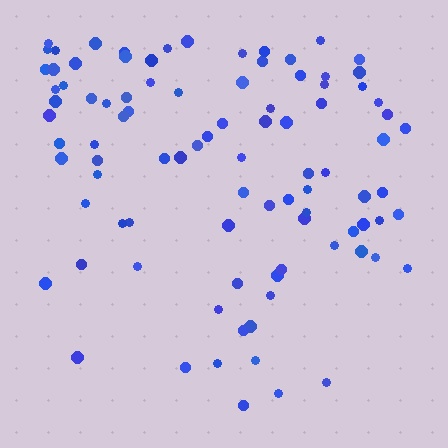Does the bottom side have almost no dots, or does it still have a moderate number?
Still a moderate number, just noticeably fewer than the top.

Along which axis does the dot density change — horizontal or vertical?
Vertical.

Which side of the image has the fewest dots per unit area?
The bottom.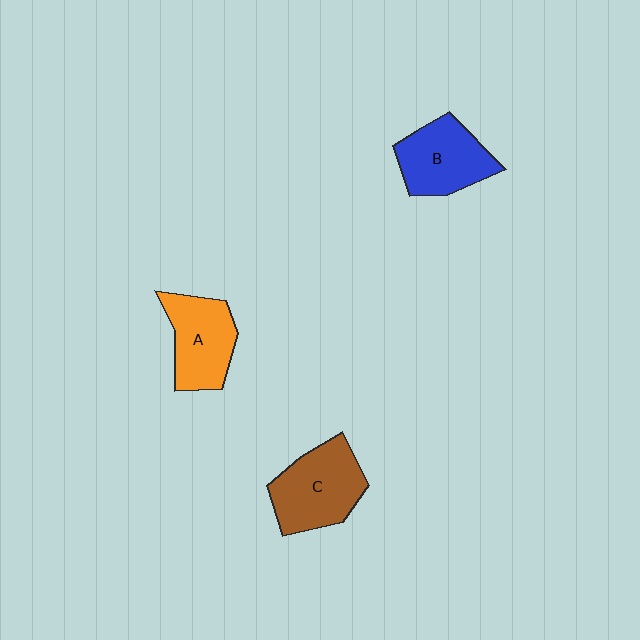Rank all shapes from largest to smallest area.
From largest to smallest: C (brown), B (blue), A (orange).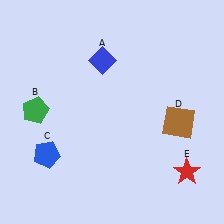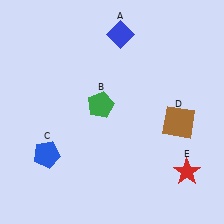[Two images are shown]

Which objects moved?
The objects that moved are: the blue diamond (A), the green pentagon (B).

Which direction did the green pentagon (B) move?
The green pentagon (B) moved right.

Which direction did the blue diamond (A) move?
The blue diamond (A) moved up.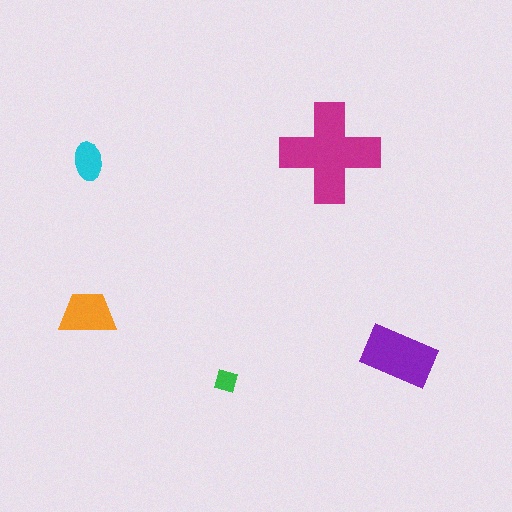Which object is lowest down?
The green diamond is bottommost.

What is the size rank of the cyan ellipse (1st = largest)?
4th.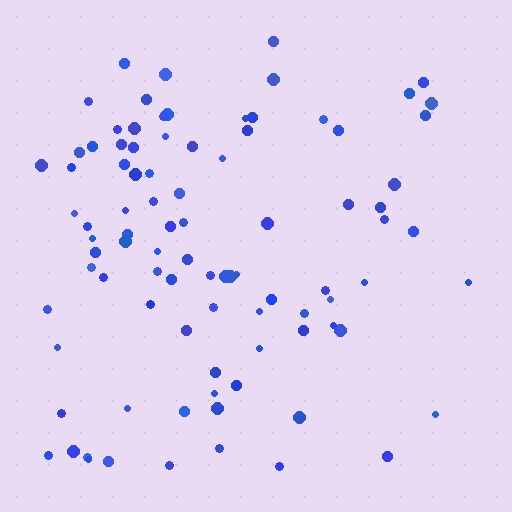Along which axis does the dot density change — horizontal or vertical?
Horizontal.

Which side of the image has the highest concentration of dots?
The left.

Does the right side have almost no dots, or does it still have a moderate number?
Still a moderate number, just noticeably fewer than the left.